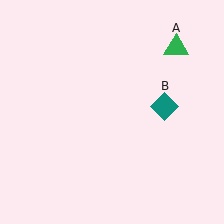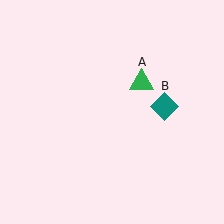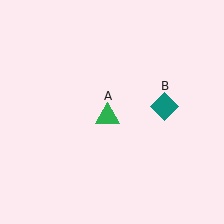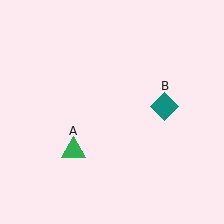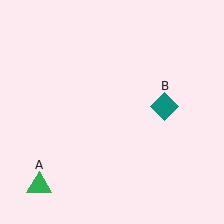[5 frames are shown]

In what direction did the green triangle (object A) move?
The green triangle (object A) moved down and to the left.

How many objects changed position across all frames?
1 object changed position: green triangle (object A).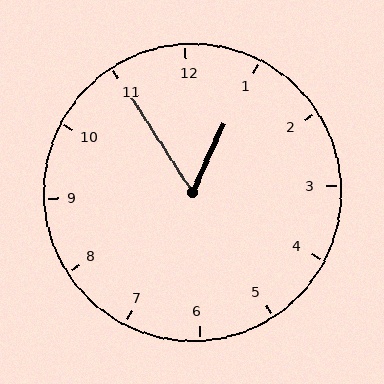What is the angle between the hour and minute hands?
Approximately 58 degrees.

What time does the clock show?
12:55.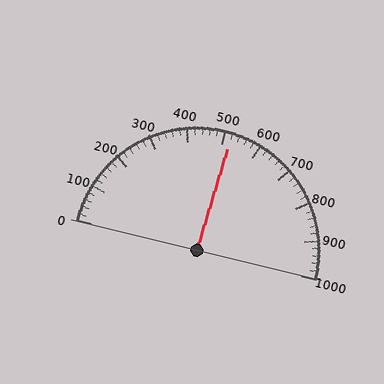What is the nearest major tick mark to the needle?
The nearest major tick mark is 500.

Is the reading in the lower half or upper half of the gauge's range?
The reading is in the upper half of the range (0 to 1000).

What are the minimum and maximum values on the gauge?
The gauge ranges from 0 to 1000.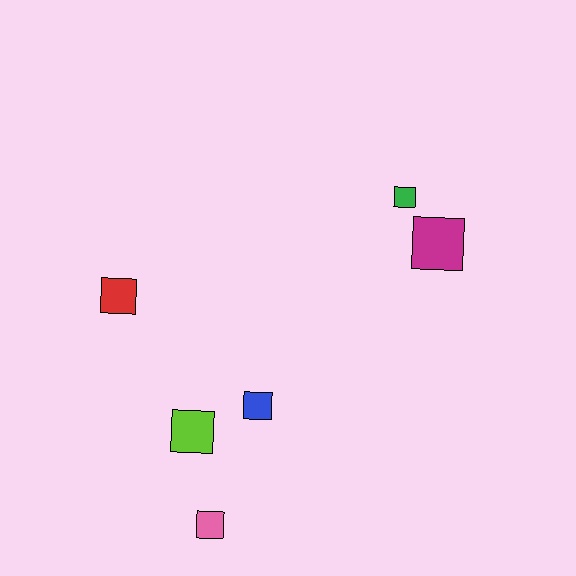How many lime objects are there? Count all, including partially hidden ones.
There is 1 lime object.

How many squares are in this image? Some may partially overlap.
There are 6 squares.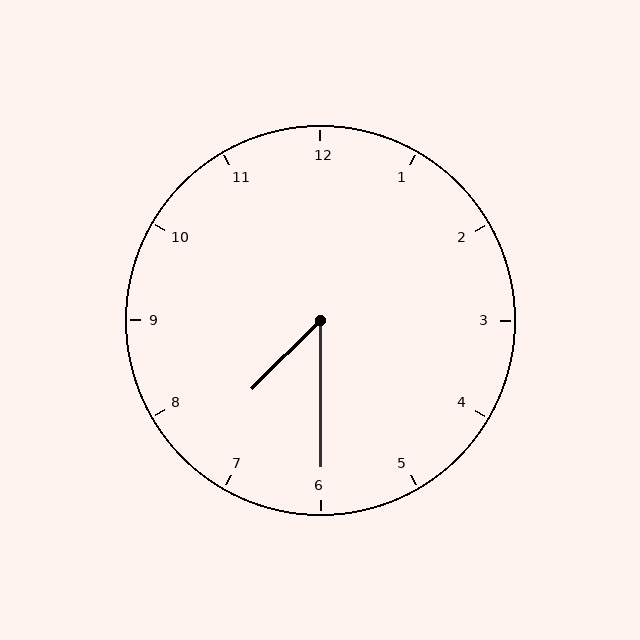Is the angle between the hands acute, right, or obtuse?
It is acute.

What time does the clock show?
7:30.